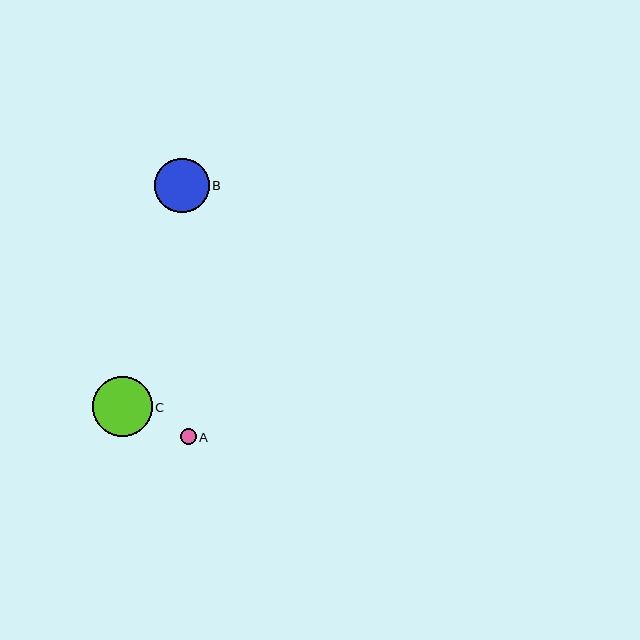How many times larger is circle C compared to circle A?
Circle C is approximately 3.7 times the size of circle A.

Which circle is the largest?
Circle C is the largest with a size of approximately 60 pixels.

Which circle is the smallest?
Circle A is the smallest with a size of approximately 16 pixels.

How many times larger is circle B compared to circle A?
Circle B is approximately 3.4 times the size of circle A.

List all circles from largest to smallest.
From largest to smallest: C, B, A.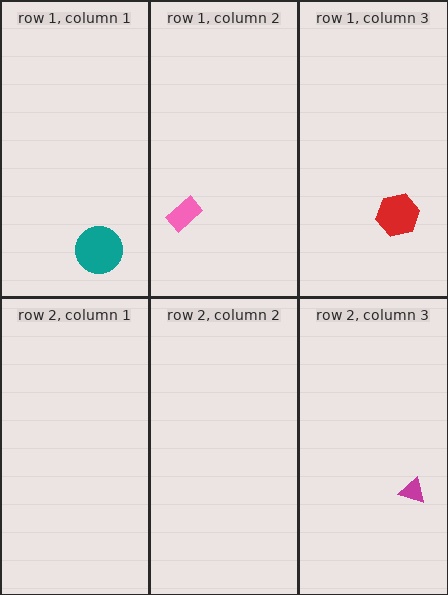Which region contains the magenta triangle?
The row 2, column 3 region.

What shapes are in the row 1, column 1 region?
The teal circle.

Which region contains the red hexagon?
The row 1, column 3 region.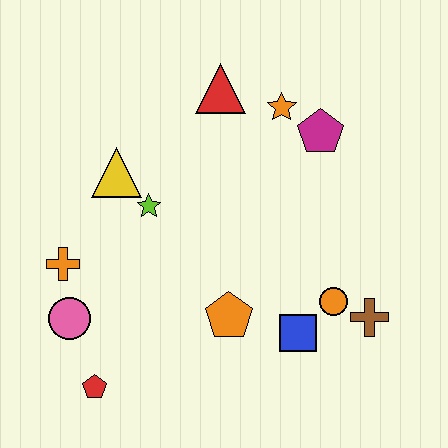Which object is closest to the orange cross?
The pink circle is closest to the orange cross.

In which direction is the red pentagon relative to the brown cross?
The red pentagon is to the left of the brown cross.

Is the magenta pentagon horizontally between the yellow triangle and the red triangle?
No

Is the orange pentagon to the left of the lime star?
No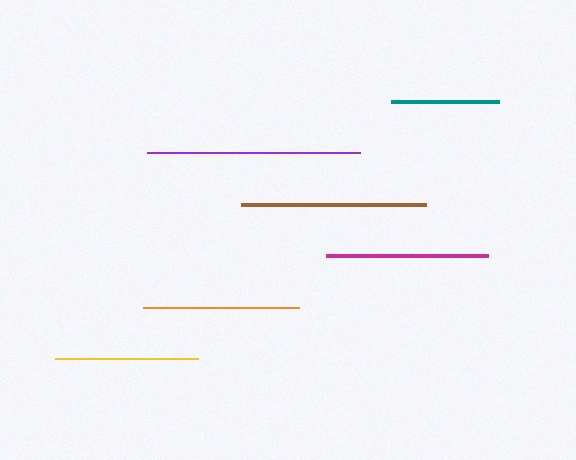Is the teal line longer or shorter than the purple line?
The purple line is longer than the teal line.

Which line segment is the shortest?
The teal line is the shortest at approximately 108 pixels.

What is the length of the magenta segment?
The magenta segment is approximately 162 pixels long.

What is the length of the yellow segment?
The yellow segment is approximately 143 pixels long.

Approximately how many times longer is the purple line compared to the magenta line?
The purple line is approximately 1.3 times the length of the magenta line.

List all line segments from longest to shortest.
From longest to shortest: purple, brown, magenta, orange, yellow, teal.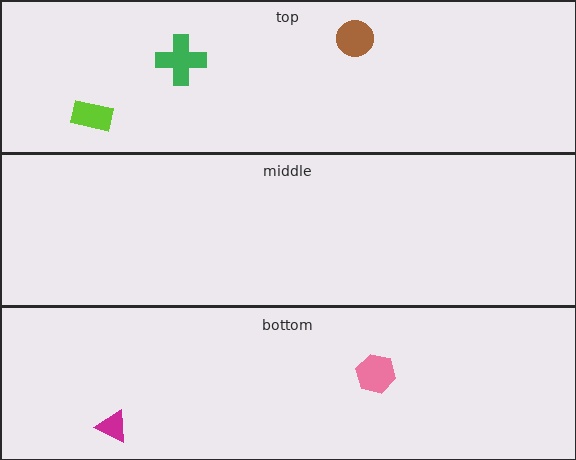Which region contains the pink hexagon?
The bottom region.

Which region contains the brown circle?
The top region.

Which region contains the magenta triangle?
The bottom region.